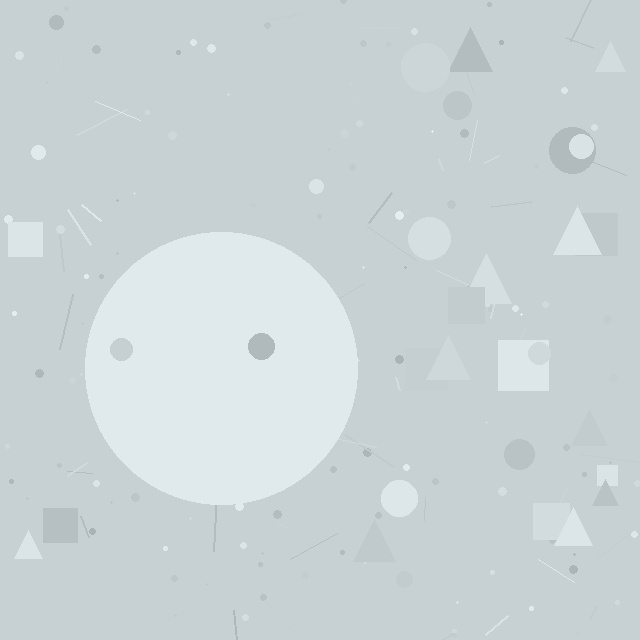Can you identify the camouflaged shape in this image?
The camouflaged shape is a circle.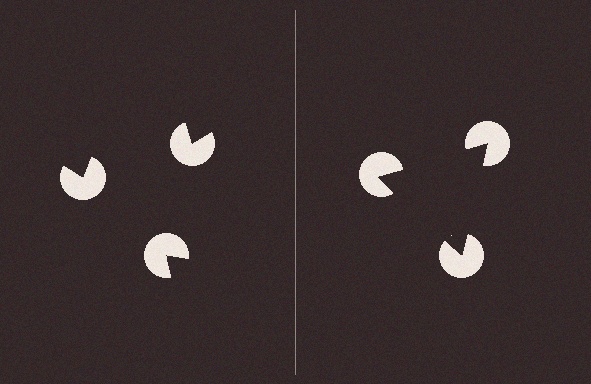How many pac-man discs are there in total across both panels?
6 — 3 on each side.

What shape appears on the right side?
An illusory triangle.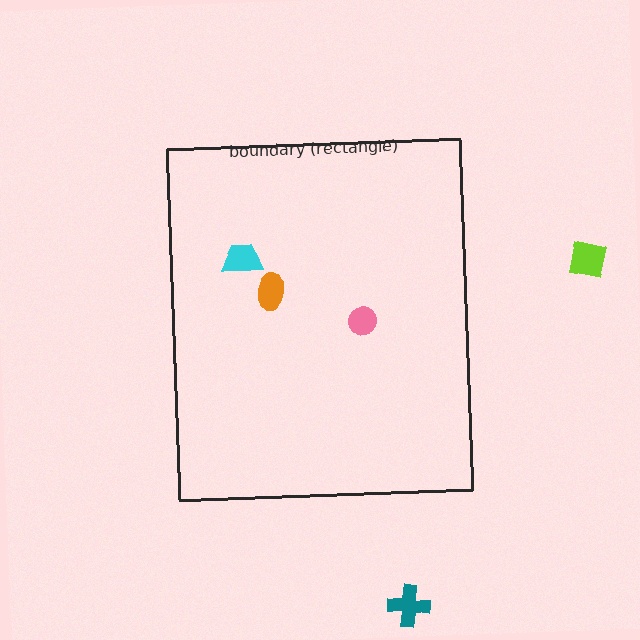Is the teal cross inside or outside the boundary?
Outside.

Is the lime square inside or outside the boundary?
Outside.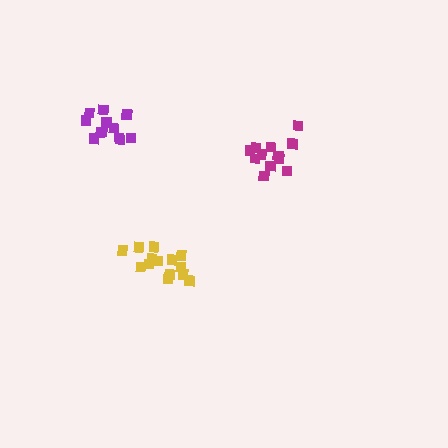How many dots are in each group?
Group 1: 13 dots, Group 2: 14 dots, Group 3: 12 dots (39 total).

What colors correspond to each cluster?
The clusters are colored: purple, yellow, magenta.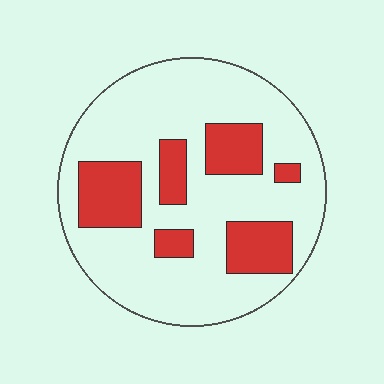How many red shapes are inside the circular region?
6.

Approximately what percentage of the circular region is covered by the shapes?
Approximately 25%.